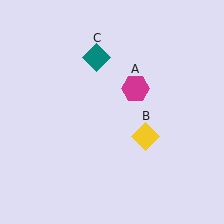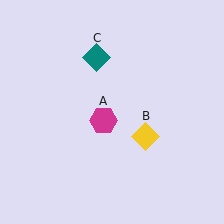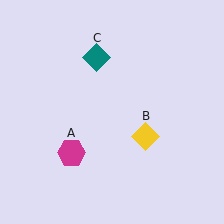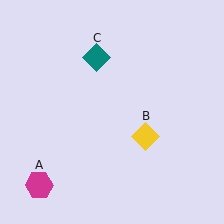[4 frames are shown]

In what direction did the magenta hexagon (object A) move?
The magenta hexagon (object A) moved down and to the left.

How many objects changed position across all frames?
1 object changed position: magenta hexagon (object A).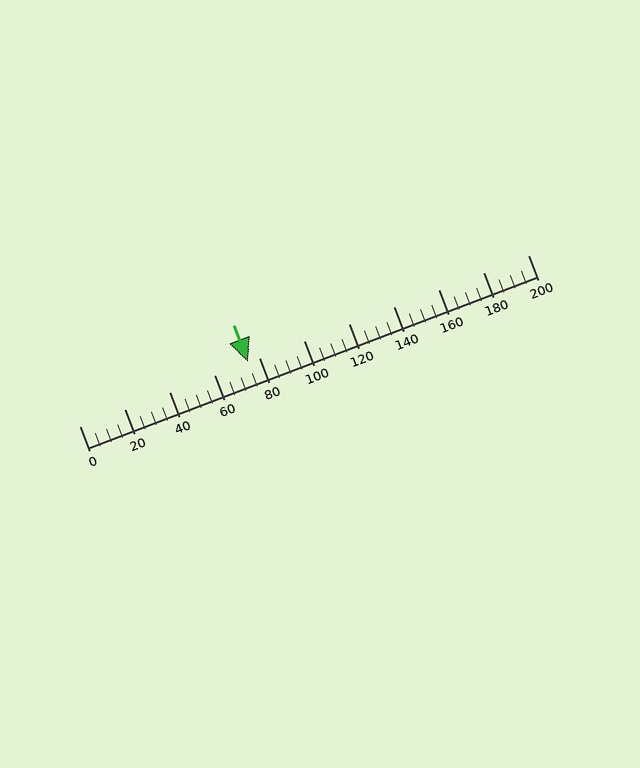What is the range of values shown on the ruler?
The ruler shows values from 0 to 200.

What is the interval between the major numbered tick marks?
The major tick marks are spaced 20 units apart.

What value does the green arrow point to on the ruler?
The green arrow points to approximately 75.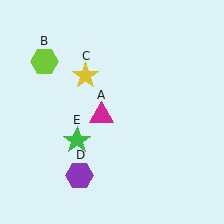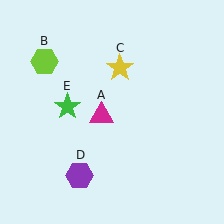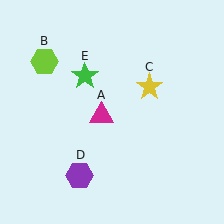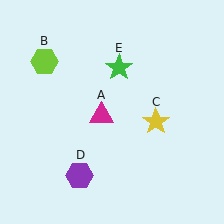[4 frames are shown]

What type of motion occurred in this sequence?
The yellow star (object C), green star (object E) rotated clockwise around the center of the scene.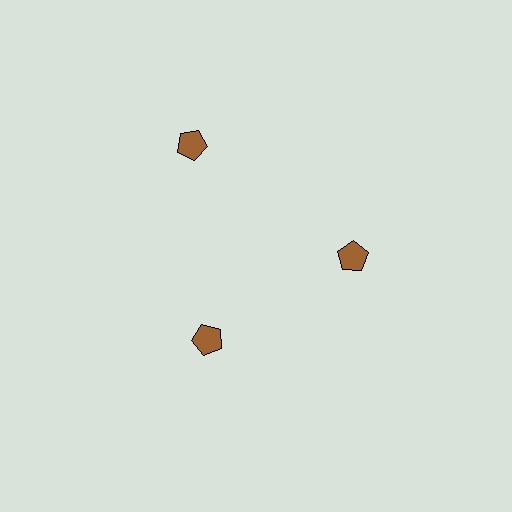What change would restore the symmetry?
The symmetry would be restored by moving it inward, back onto the ring so that all 3 pentagons sit at equal angles and equal distance from the center.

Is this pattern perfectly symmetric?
No. The 3 brown pentagons are arranged in a ring, but one element near the 11 o'clock position is pushed outward from the center, breaking the 3-fold rotational symmetry.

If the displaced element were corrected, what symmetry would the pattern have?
It would have 3-fold rotational symmetry — the pattern would map onto itself every 120 degrees.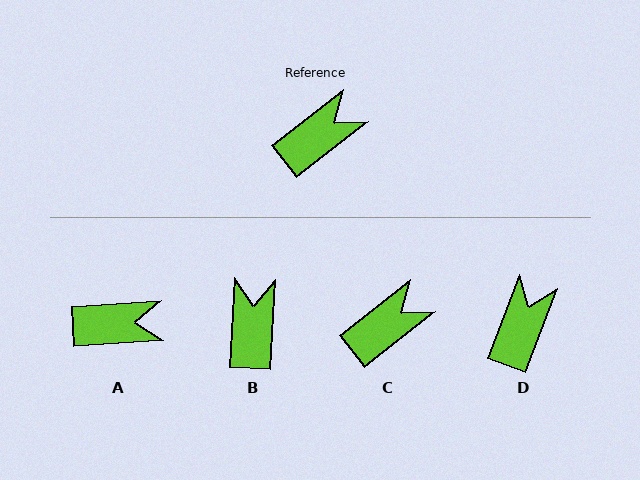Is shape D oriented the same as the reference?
No, it is off by about 31 degrees.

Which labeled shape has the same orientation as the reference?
C.